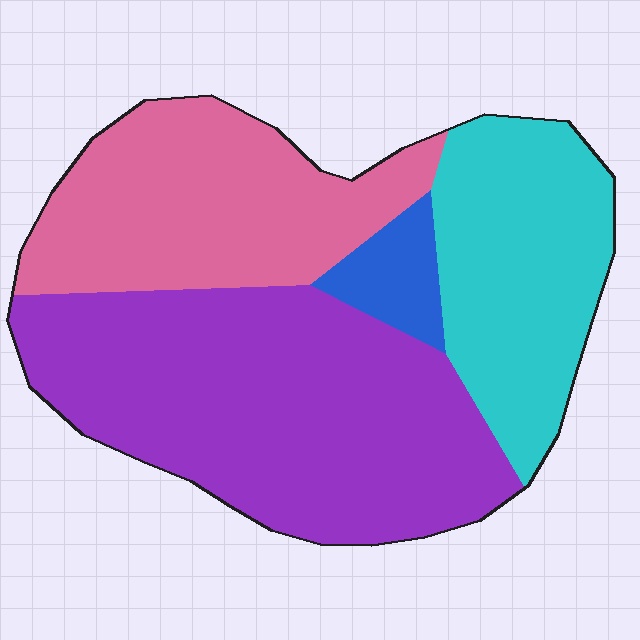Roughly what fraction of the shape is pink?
Pink covers roughly 25% of the shape.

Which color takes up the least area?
Blue, at roughly 5%.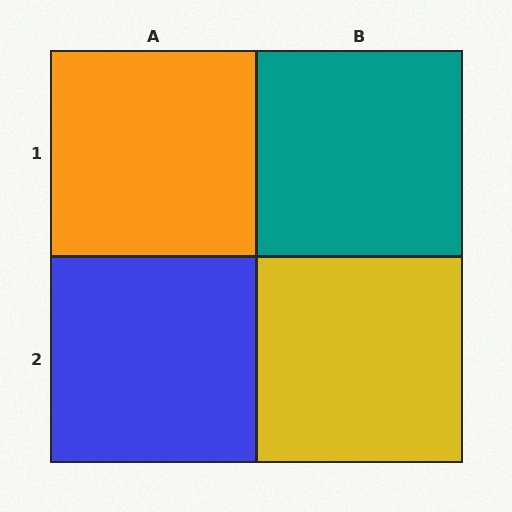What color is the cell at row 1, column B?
Teal.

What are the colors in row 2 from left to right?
Blue, yellow.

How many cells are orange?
1 cell is orange.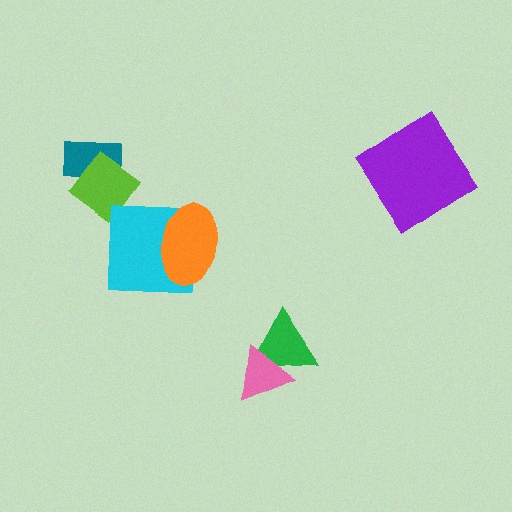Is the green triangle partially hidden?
Yes, it is partially covered by another shape.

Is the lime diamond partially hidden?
No, no other shape covers it.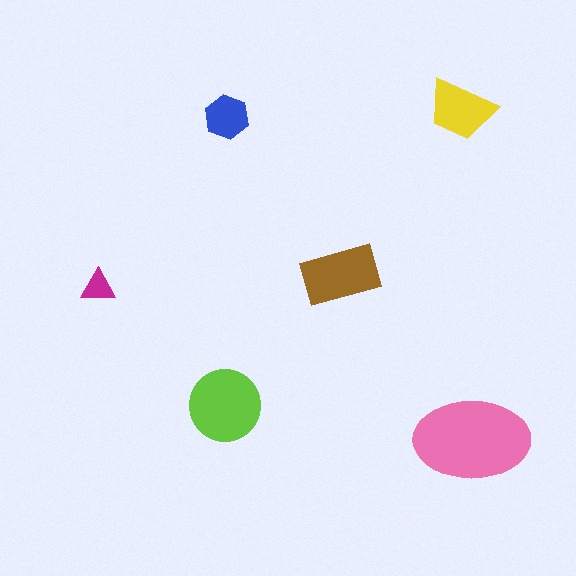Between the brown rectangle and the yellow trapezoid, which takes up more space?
The brown rectangle.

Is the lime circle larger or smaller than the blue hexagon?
Larger.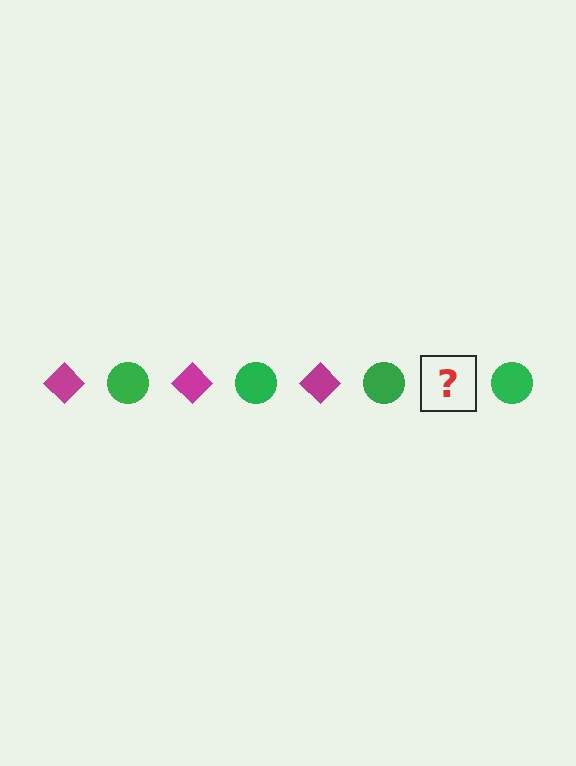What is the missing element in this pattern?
The missing element is a magenta diamond.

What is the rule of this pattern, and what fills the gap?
The rule is that the pattern alternates between magenta diamond and green circle. The gap should be filled with a magenta diamond.